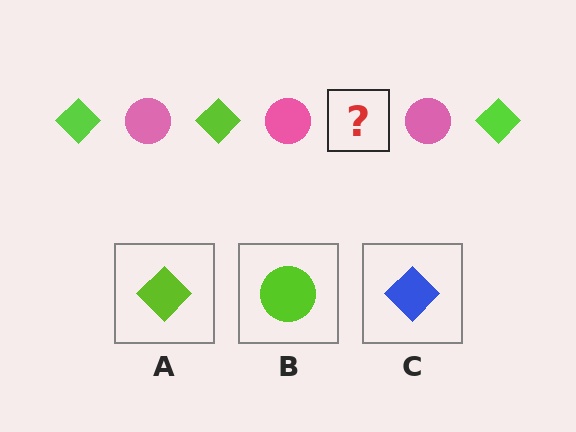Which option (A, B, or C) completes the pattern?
A.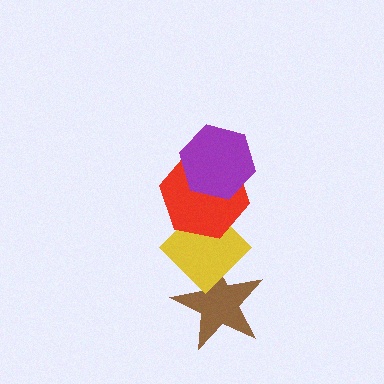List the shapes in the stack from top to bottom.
From top to bottom: the purple hexagon, the red hexagon, the yellow diamond, the brown star.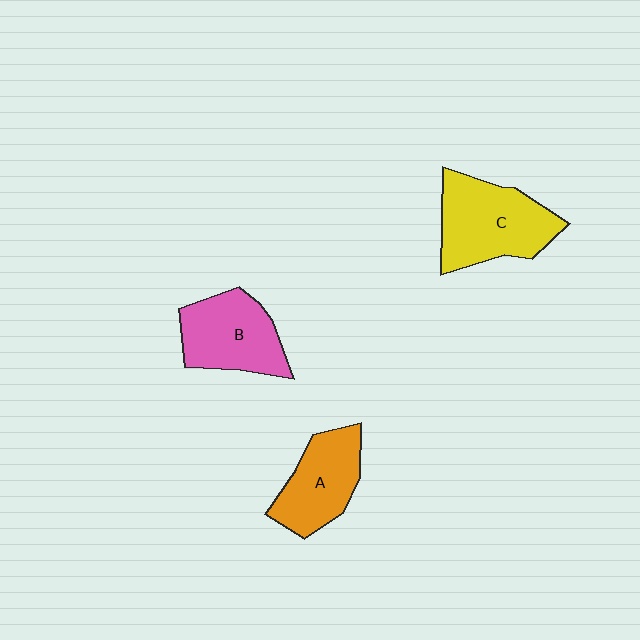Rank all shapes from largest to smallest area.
From largest to smallest: C (yellow), B (pink), A (orange).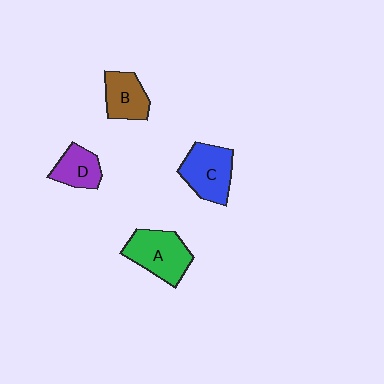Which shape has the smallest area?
Shape D (purple).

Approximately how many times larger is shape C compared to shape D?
Approximately 1.5 times.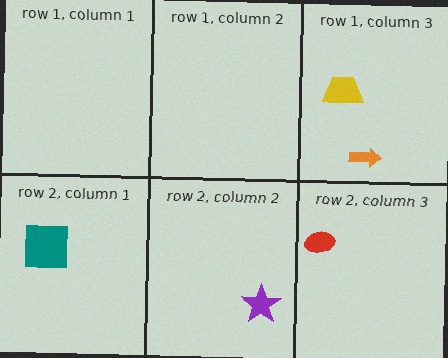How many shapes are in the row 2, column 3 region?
1.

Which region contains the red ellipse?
The row 2, column 3 region.